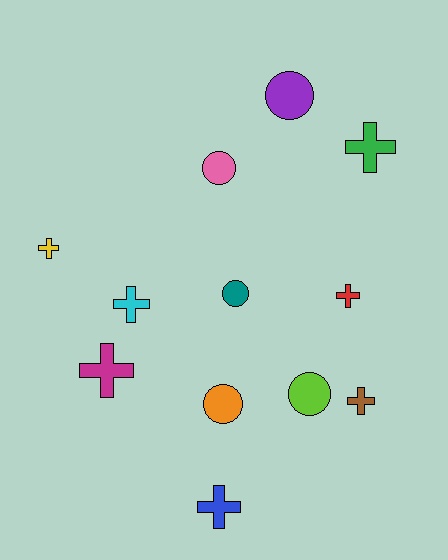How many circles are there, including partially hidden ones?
There are 5 circles.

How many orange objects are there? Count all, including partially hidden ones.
There is 1 orange object.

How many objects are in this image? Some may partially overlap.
There are 12 objects.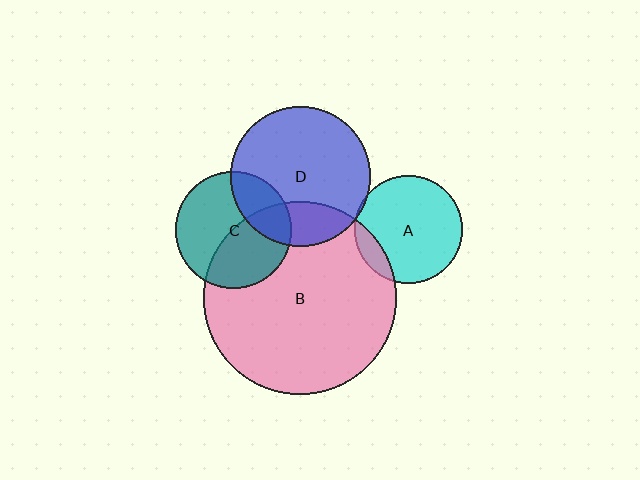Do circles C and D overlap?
Yes.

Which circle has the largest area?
Circle B (pink).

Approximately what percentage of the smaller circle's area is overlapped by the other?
Approximately 25%.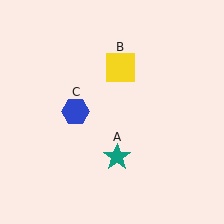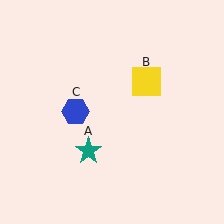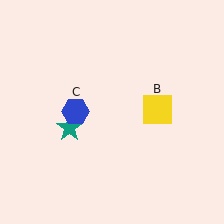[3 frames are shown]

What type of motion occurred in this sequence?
The teal star (object A), yellow square (object B) rotated clockwise around the center of the scene.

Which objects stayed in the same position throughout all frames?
Blue hexagon (object C) remained stationary.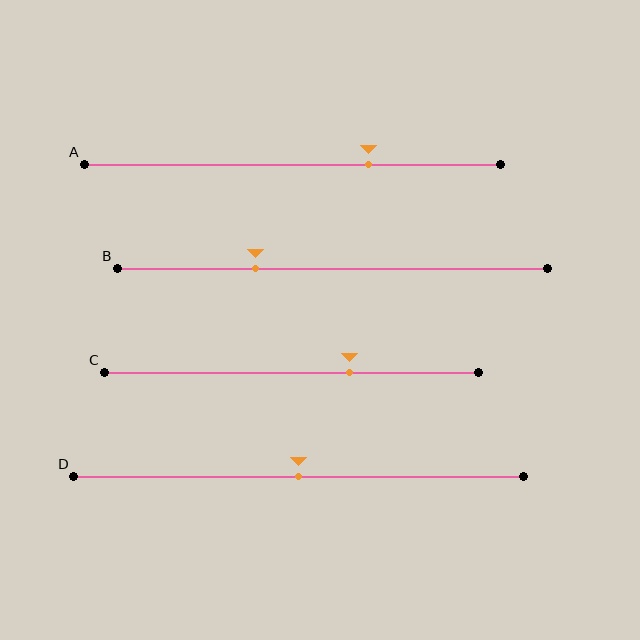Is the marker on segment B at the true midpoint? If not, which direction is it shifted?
No, the marker on segment B is shifted to the left by about 18% of the segment length.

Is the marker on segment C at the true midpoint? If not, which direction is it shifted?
No, the marker on segment C is shifted to the right by about 16% of the segment length.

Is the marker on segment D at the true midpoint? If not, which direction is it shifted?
Yes, the marker on segment D is at the true midpoint.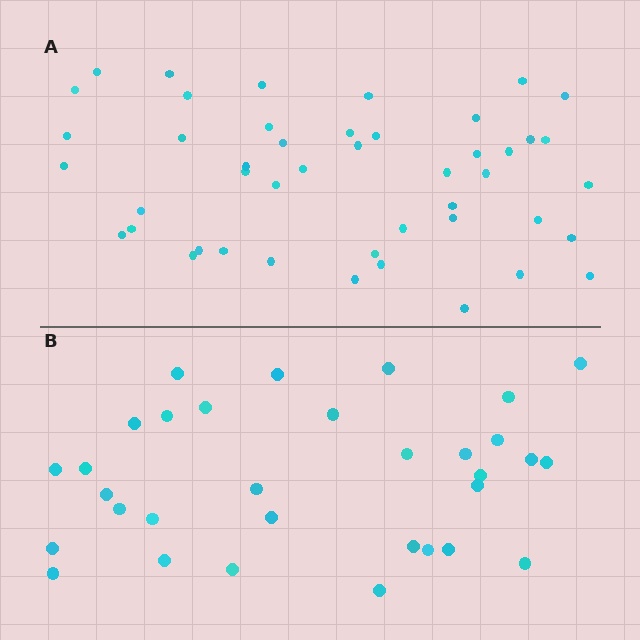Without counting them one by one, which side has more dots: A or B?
Region A (the top region) has more dots.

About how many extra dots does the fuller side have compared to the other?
Region A has approximately 15 more dots than region B.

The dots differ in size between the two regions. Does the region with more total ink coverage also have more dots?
No. Region B has more total ink coverage because its dots are larger, but region A actually contains more individual dots. Total area can be misleading — the number of items is what matters here.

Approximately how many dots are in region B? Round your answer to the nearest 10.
About 30 dots. (The exact count is 32, which rounds to 30.)